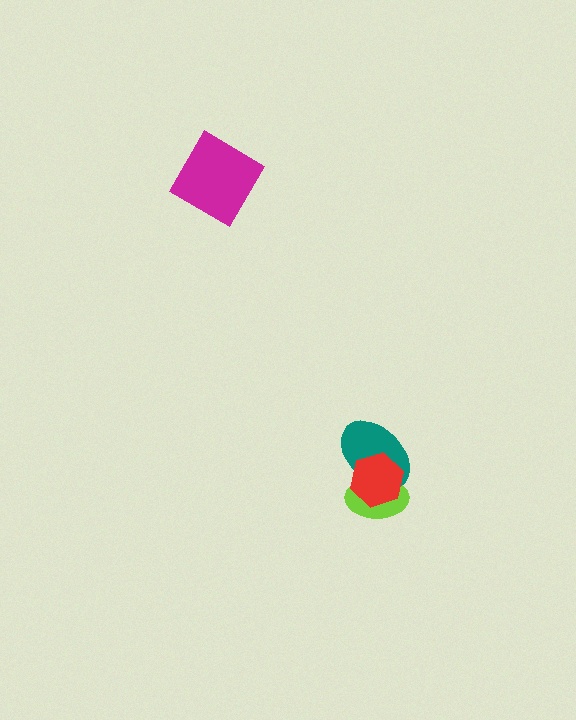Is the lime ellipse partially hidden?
Yes, it is partially covered by another shape.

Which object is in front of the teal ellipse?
The red hexagon is in front of the teal ellipse.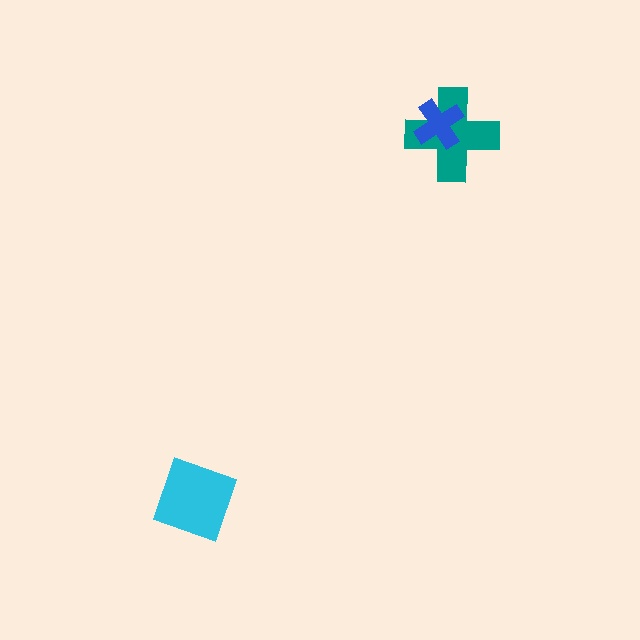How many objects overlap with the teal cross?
1 object overlaps with the teal cross.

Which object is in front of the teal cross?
The blue cross is in front of the teal cross.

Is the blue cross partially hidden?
No, no other shape covers it.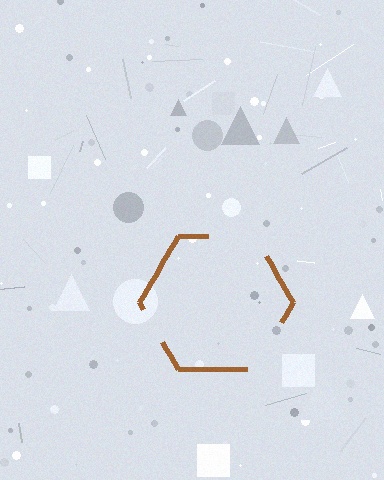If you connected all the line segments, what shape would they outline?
They would outline a hexagon.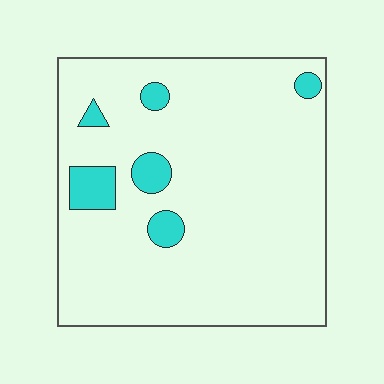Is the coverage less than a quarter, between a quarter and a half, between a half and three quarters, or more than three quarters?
Less than a quarter.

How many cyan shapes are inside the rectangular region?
6.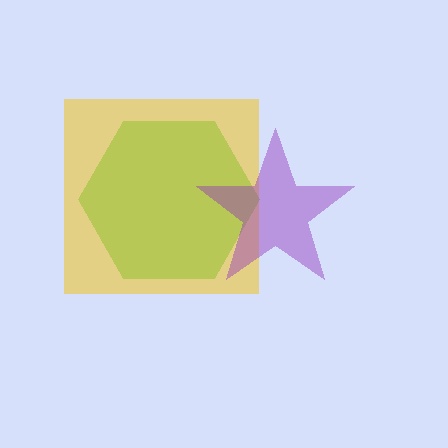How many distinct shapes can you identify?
There are 3 distinct shapes: a green hexagon, a yellow square, a purple star.